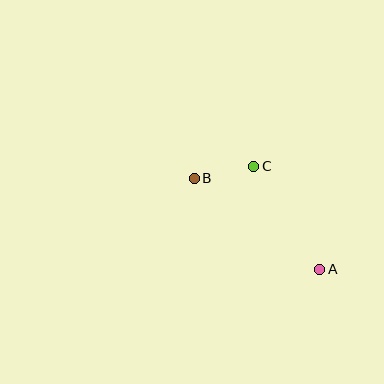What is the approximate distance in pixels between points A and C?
The distance between A and C is approximately 122 pixels.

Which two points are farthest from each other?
Points A and B are farthest from each other.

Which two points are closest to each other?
Points B and C are closest to each other.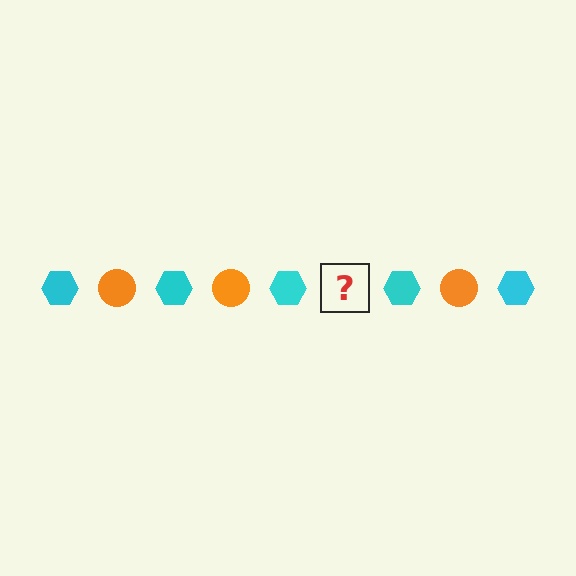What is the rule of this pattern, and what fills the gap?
The rule is that the pattern alternates between cyan hexagon and orange circle. The gap should be filled with an orange circle.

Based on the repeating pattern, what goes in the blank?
The blank should be an orange circle.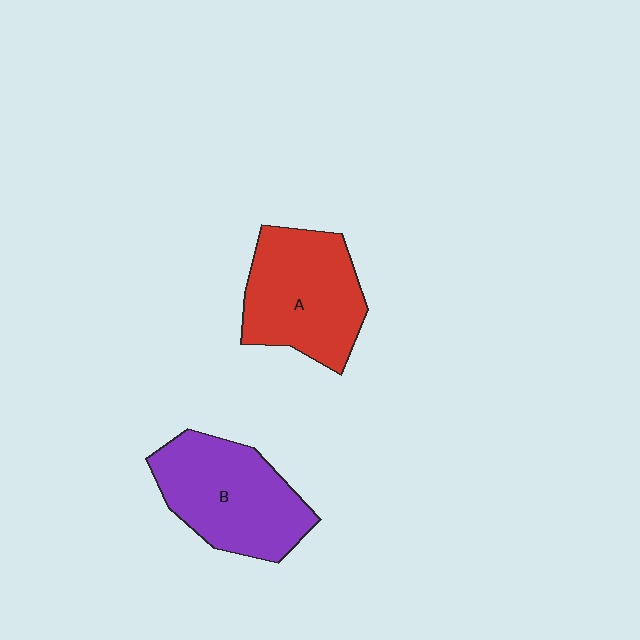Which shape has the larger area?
Shape B (purple).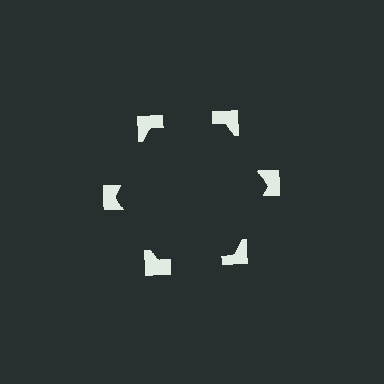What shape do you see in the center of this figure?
An illusory hexagon — its edges are inferred from the aligned wedge cuts in the notched squares, not physically drawn.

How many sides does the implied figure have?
6 sides.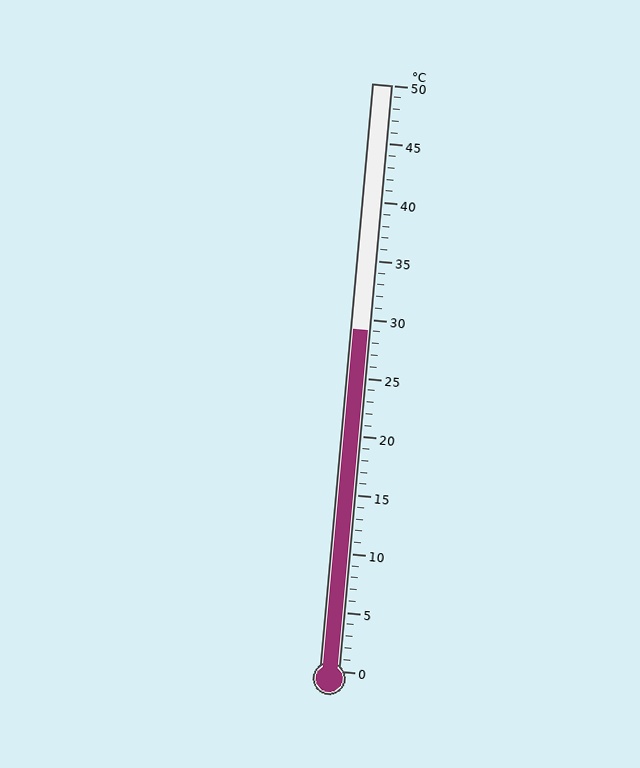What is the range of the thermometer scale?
The thermometer scale ranges from 0°C to 50°C.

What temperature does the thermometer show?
The thermometer shows approximately 29°C.